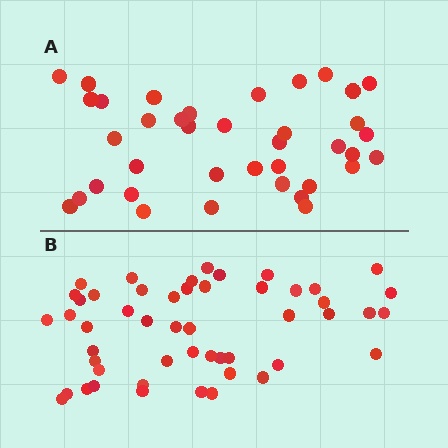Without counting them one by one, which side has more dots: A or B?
Region B (the bottom region) has more dots.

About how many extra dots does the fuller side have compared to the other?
Region B has roughly 12 or so more dots than region A.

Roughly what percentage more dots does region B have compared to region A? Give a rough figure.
About 30% more.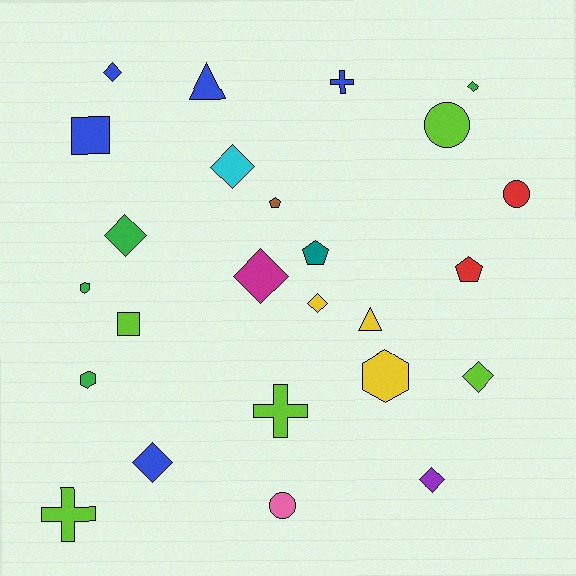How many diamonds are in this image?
There are 9 diamonds.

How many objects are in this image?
There are 25 objects.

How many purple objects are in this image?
There is 1 purple object.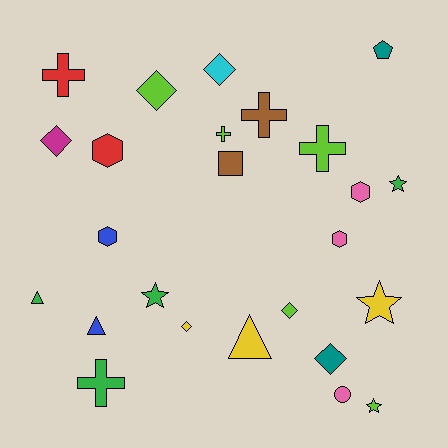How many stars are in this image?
There are 4 stars.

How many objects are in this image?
There are 25 objects.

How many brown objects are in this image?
There are 2 brown objects.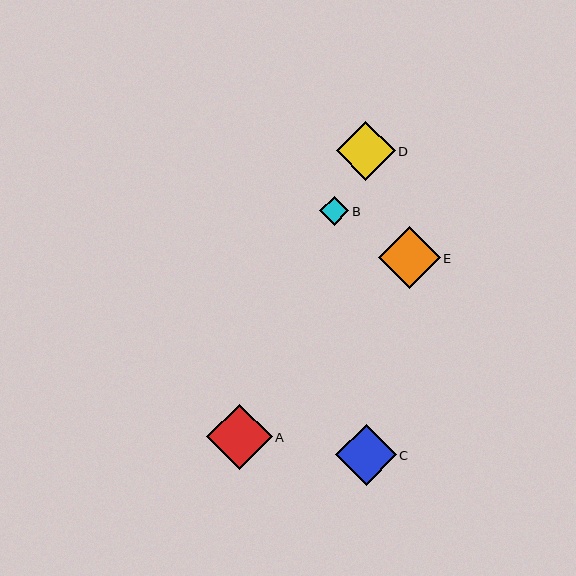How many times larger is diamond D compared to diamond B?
Diamond D is approximately 2.0 times the size of diamond B.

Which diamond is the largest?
Diamond A is the largest with a size of approximately 66 pixels.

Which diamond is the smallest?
Diamond B is the smallest with a size of approximately 29 pixels.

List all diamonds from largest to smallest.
From largest to smallest: A, E, C, D, B.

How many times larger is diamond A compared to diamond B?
Diamond A is approximately 2.2 times the size of diamond B.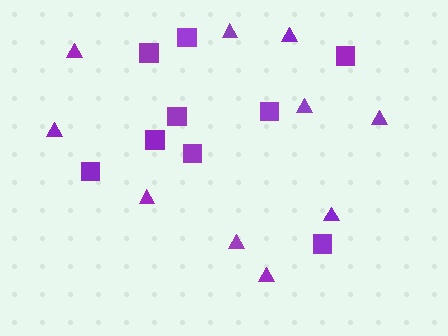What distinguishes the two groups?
There are 2 groups: one group of squares (9) and one group of triangles (10).